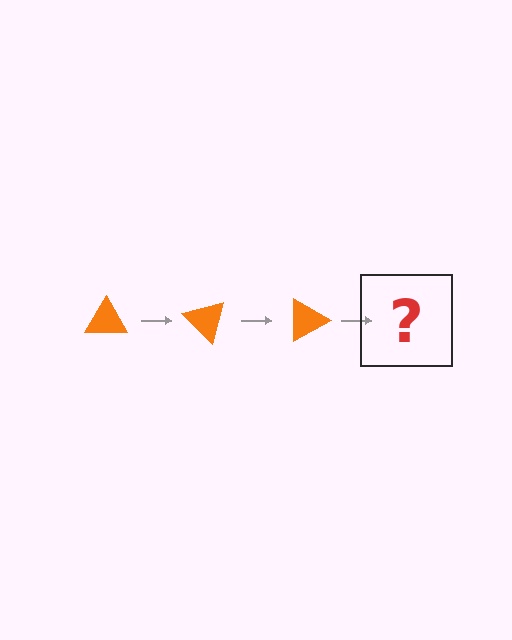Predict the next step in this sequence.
The next step is an orange triangle rotated 135 degrees.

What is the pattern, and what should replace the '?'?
The pattern is that the triangle rotates 45 degrees each step. The '?' should be an orange triangle rotated 135 degrees.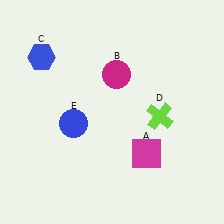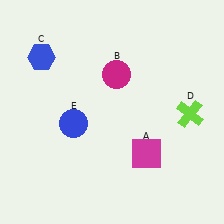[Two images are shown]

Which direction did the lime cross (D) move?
The lime cross (D) moved right.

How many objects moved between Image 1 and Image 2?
1 object moved between the two images.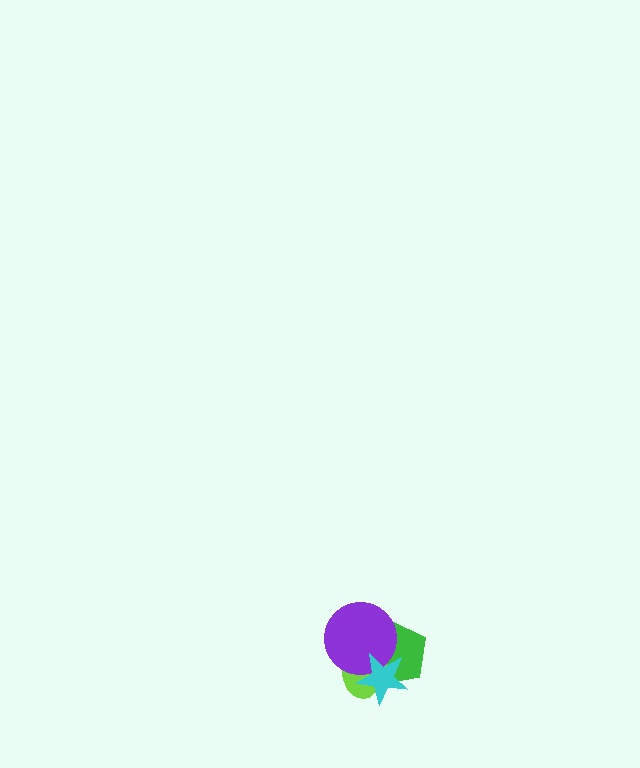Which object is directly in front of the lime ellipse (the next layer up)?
The purple circle is directly in front of the lime ellipse.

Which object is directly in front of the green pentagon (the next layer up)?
The lime ellipse is directly in front of the green pentagon.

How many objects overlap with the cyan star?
3 objects overlap with the cyan star.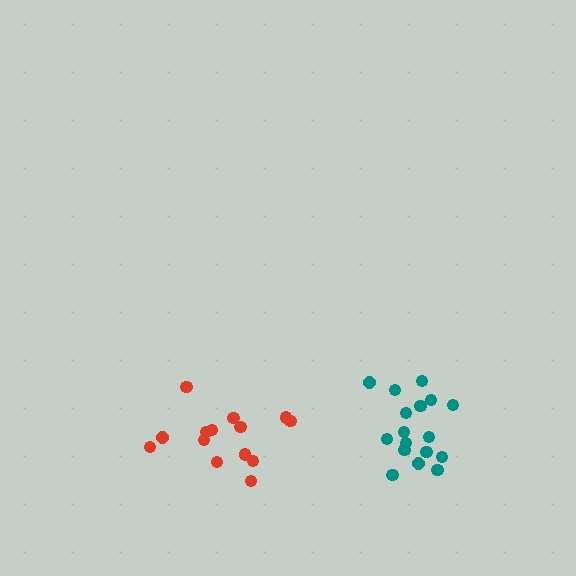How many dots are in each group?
Group 1: 17 dots, Group 2: 14 dots (31 total).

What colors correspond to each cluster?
The clusters are colored: teal, red.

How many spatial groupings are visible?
There are 2 spatial groupings.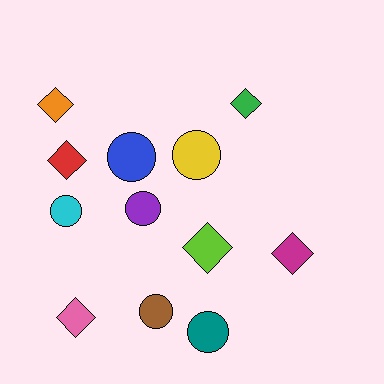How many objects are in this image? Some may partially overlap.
There are 12 objects.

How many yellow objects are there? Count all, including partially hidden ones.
There is 1 yellow object.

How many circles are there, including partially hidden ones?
There are 6 circles.